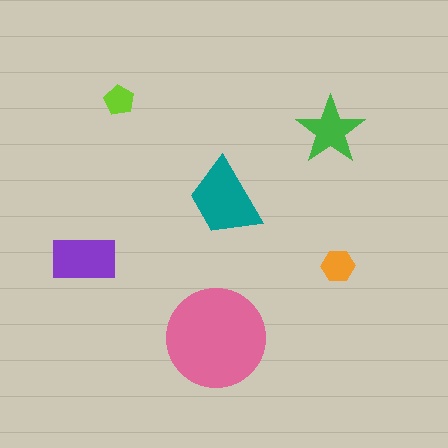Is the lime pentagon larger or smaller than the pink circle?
Smaller.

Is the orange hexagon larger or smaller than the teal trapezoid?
Smaller.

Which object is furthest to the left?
The purple rectangle is leftmost.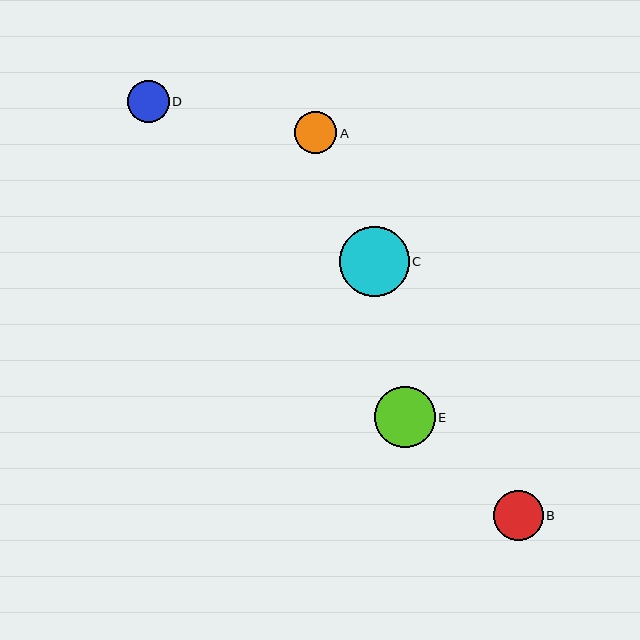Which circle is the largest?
Circle C is the largest with a size of approximately 69 pixels.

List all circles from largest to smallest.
From largest to smallest: C, E, B, A, D.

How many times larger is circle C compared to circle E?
Circle C is approximately 1.1 times the size of circle E.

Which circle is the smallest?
Circle D is the smallest with a size of approximately 42 pixels.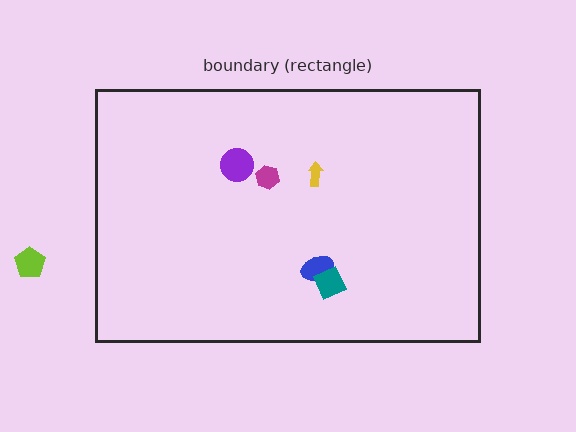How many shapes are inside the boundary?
5 inside, 1 outside.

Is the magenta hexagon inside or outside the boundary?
Inside.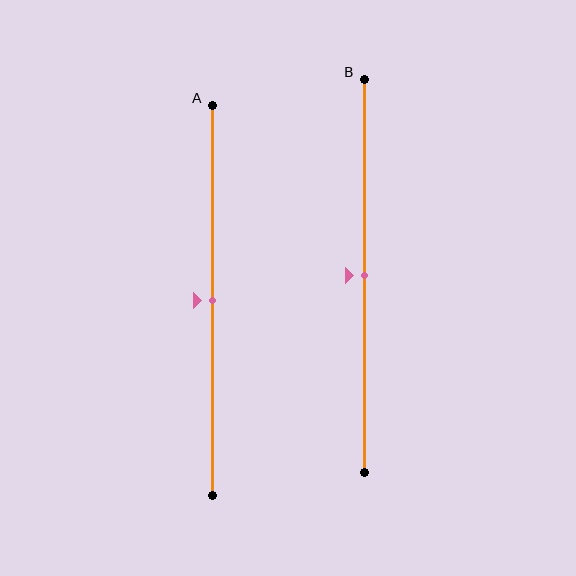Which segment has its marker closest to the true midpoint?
Segment A has its marker closest to the true midpoint.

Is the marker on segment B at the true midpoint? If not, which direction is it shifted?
Yes, the marker on segment B is at the true midpoint.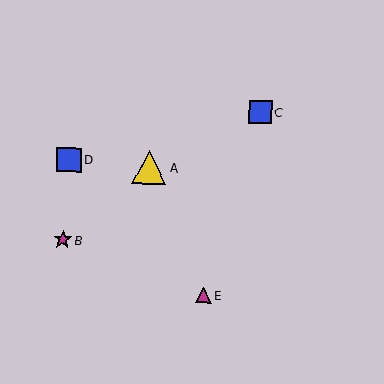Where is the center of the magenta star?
The center of the magenta star is at (63, 240).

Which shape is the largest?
The yellow triangle (labeled A) is the largest.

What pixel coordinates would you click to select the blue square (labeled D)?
Click at (69, 160) to select the blue square D.